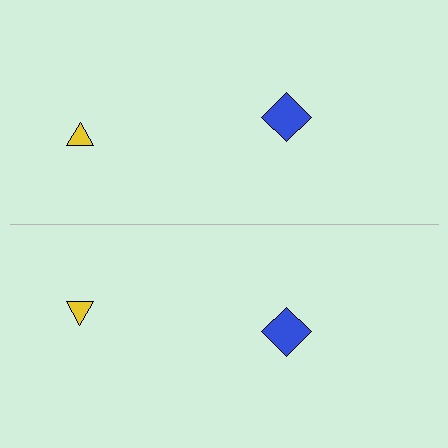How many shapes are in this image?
There are 4 shapes in this image.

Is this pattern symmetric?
Yes, this pattern has bilateral (reflection) symmetry.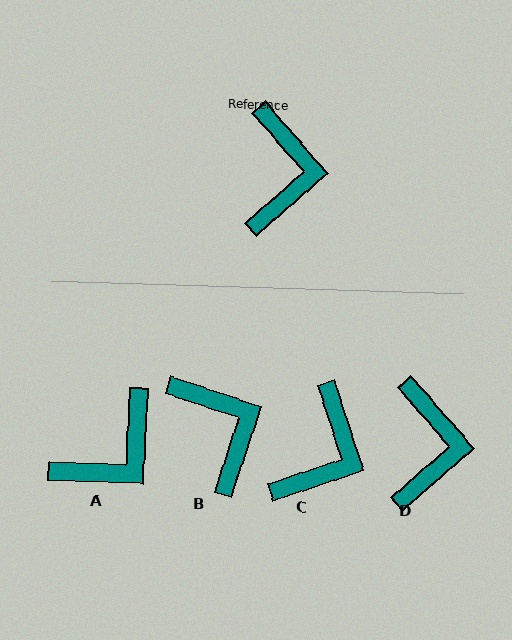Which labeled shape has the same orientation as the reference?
D.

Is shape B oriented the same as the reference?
No, it is off by about 30 degrees.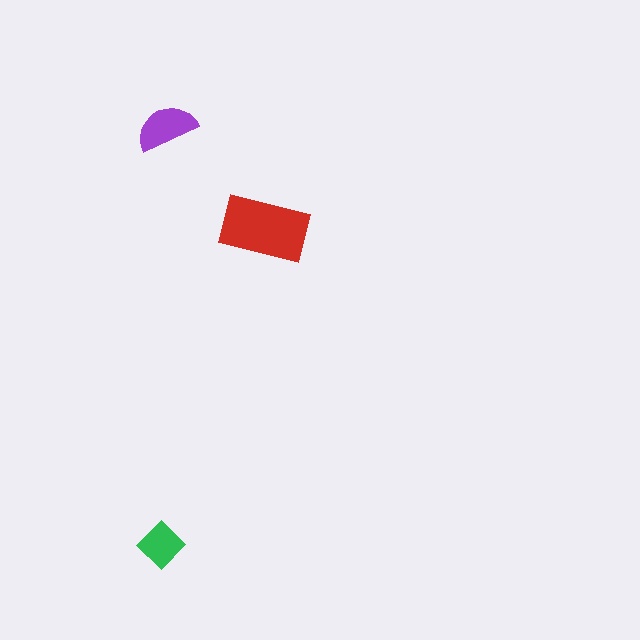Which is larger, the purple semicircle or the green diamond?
The purple semicircle.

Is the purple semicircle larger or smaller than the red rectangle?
Smaller.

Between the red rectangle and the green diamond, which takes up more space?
The red rectangle.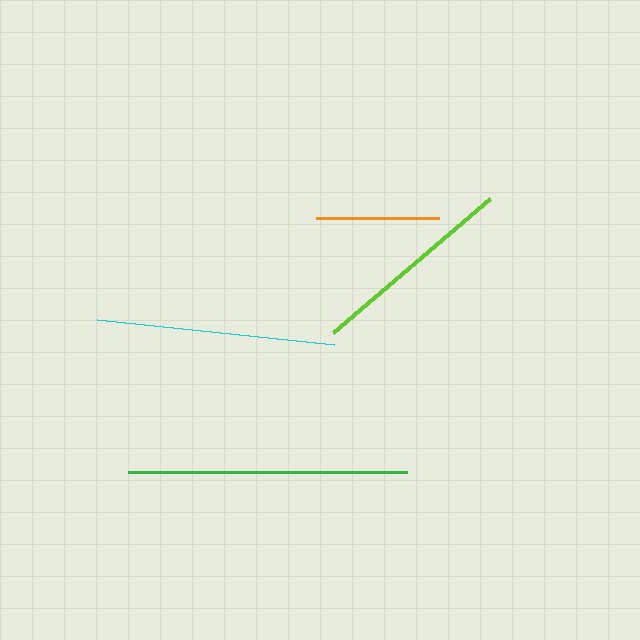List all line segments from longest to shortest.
From longest to shortest: green, cyan, lime, orange.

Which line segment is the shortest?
The orange line is the shortest at approximately 124 pixels.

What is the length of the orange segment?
The orange segment is approximately 124 pixels long.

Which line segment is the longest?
The green line is the longest at approximately 279 pixels.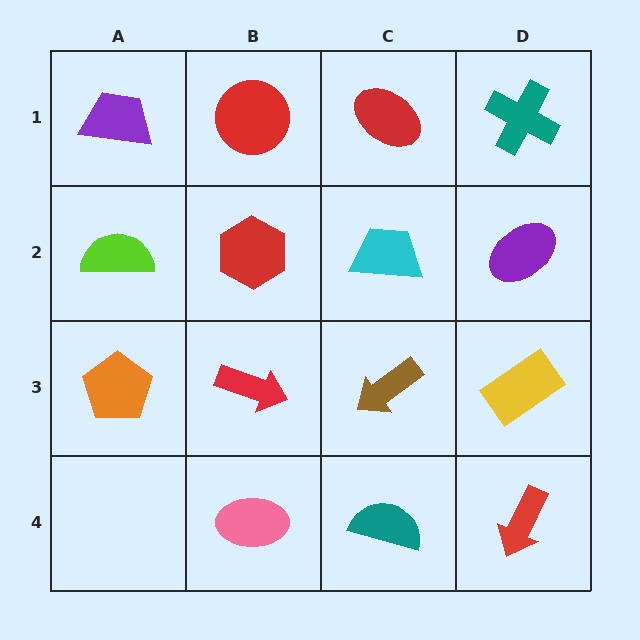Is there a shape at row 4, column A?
No, that cell is empty.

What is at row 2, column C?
A cyan trapezoid.